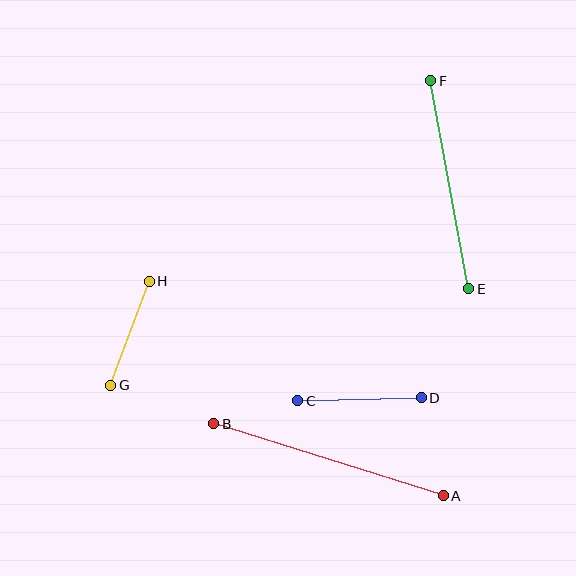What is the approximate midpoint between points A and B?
The midpoint is at approximately (329, 460) pixels.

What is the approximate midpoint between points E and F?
The midpoint is at approximately (450, 185) pixels.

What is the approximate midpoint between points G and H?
The midpoint is at approximately (130, 333) pixels.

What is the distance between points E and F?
The distance is approximately 211 pixels.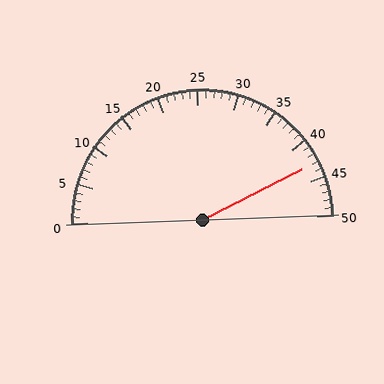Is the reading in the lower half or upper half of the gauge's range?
The reading is in the upper half of the range (0 to 50).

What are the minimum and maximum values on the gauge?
The gauge ranges from 0 to 50.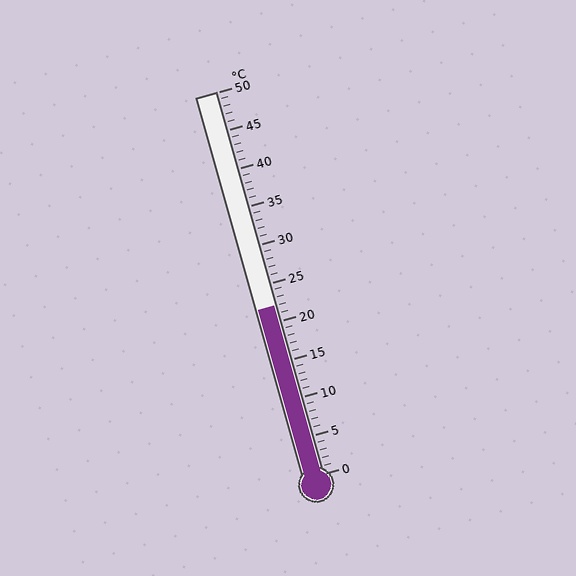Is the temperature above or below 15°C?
The temperature is above 15°C.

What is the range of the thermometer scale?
The thermometer scale ranges from 0°C to 50°C.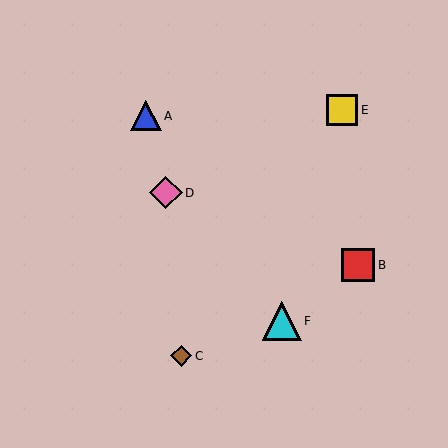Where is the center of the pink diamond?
The center of the pink diamond is at (166, 193).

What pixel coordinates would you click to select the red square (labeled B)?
Click at (358, 265) to select the red square B.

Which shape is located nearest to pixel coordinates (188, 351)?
The brown diamond (labeled C) at (181, 356) is nearest to that location.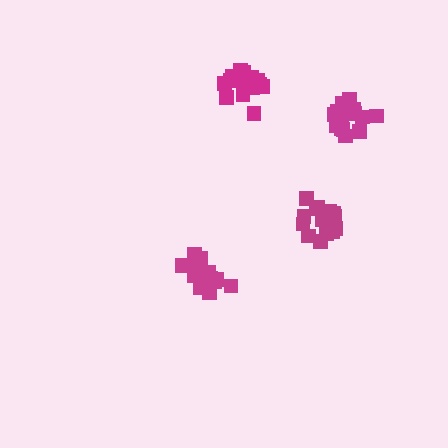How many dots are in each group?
Group 1: 17 dots, Group 2: 16 dots, Group 3: 16 dots, Group 4: 18 dots (67 total).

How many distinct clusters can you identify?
There are 4 distinct clusters.